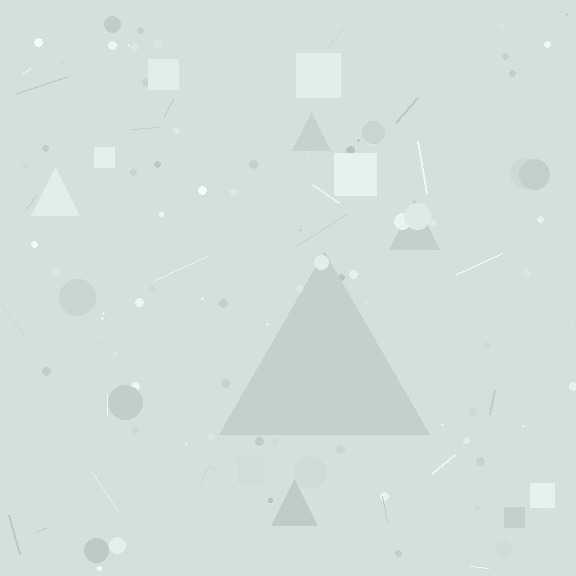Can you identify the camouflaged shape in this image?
The camouflaged shape is a triangle.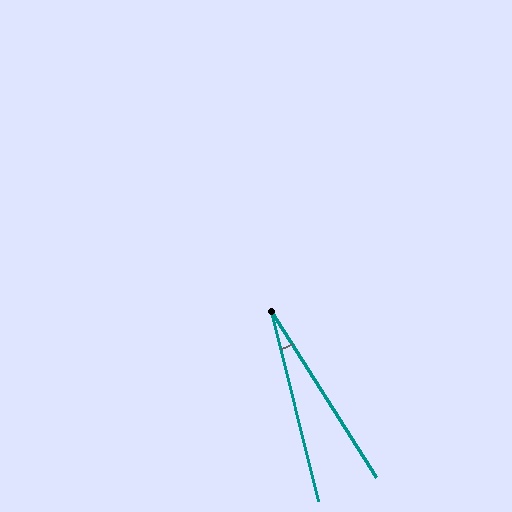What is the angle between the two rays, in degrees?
Approximately 18 degrees.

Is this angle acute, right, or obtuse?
It is acute.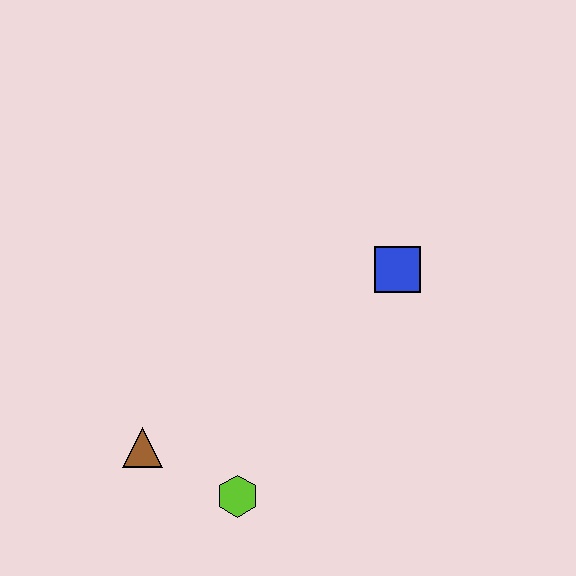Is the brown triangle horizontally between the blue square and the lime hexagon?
No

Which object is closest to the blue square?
The lime hexagon is closest to the blue square.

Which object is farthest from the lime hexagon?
The blue square is farthest from the lime hexagon.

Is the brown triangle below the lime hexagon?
No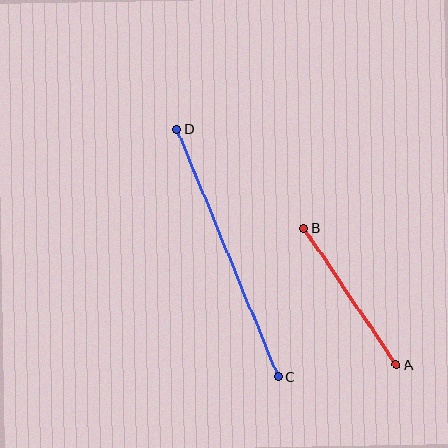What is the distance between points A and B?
The distance is approximately 165 pixels.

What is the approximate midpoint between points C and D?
The midpoint is at approximately (227, 253) pixels.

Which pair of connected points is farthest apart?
Points C and D are farthest apart.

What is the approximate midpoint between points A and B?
The midpoint is at approximately (350, 296) pixels.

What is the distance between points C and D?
The distance is approximately 268 pixels.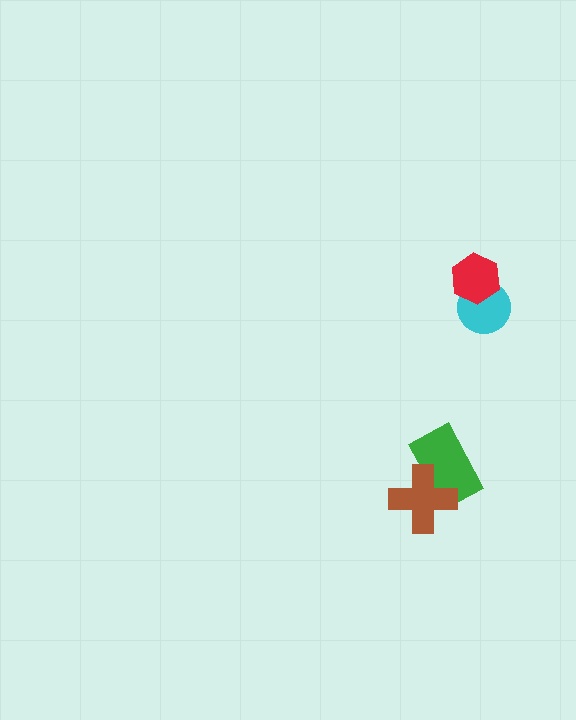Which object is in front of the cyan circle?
The red hexagon is in front of the cyan circle.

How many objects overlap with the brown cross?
1 object overlaps with the brown cross.